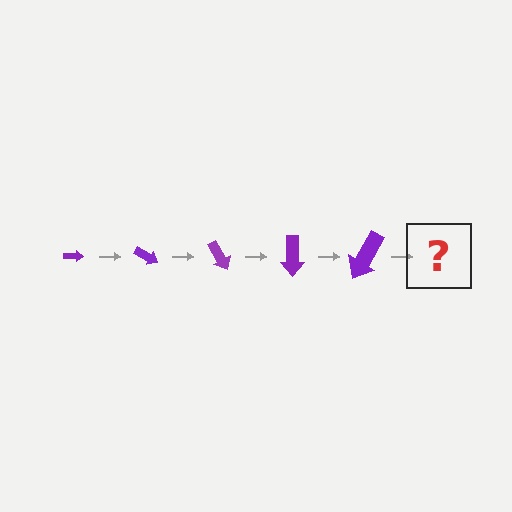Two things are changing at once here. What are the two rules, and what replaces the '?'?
The two rules are that the arrow grows larger each step and it rotates 30 degrees each step. The '?' should be an arrow, larger than the previous one and rotated 150 degrees from the start.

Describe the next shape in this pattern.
It should be an arrow, larger than the previous one and rotated 150 degrees from the start.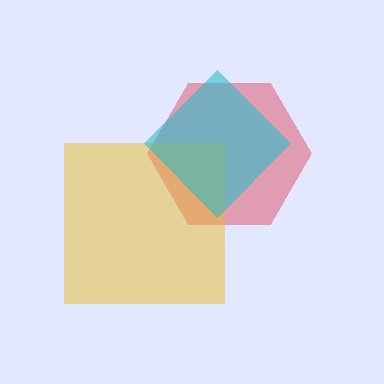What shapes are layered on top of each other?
The layered shapes are: a red hexagon, a yellow square, a cyan diamond.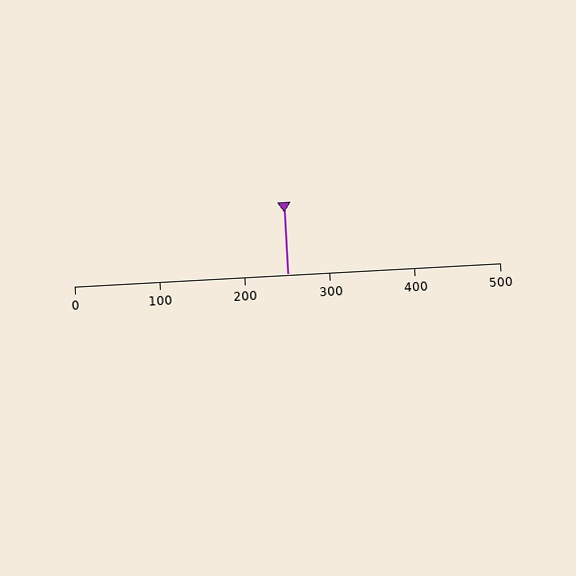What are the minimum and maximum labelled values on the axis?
The axis runs from 0 to 500.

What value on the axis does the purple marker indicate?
The marker indicates approximately 250.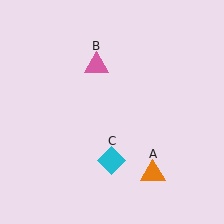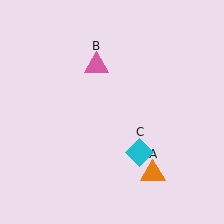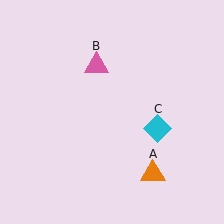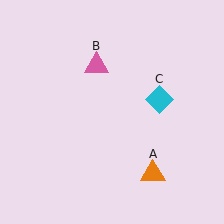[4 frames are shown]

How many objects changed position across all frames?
1 object changed position: cyan diamond (object C).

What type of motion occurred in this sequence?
The cyan diamond (object C) rotated counterclockwise around the center of the scene.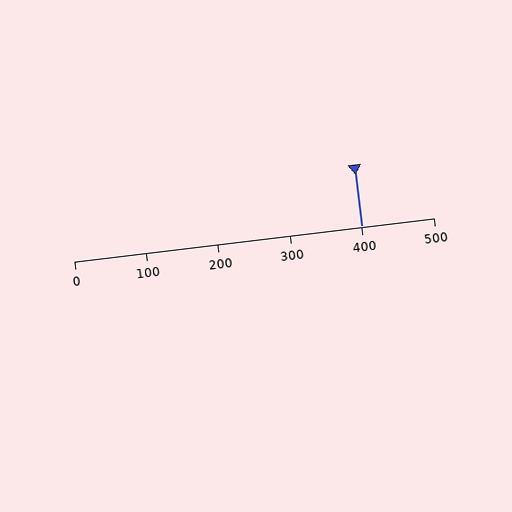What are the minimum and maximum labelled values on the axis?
The axis runs from 0 to 500.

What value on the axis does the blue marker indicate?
The marker indicates approximately 400.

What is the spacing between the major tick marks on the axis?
The major ticks are spaced 100 apart.